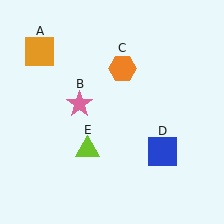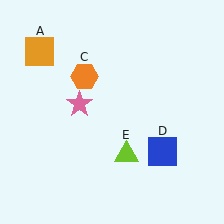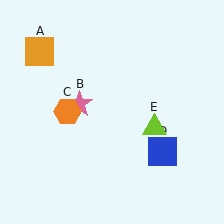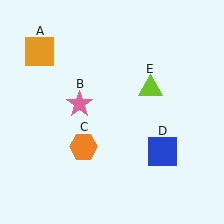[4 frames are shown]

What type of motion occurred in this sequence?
The orange hexagon (object C), lime triangle (object E) rotated counterclockwise around the center of the scene.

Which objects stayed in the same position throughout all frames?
Orange square (object A) and pink star (object B) and blue square (object D) remained stationary.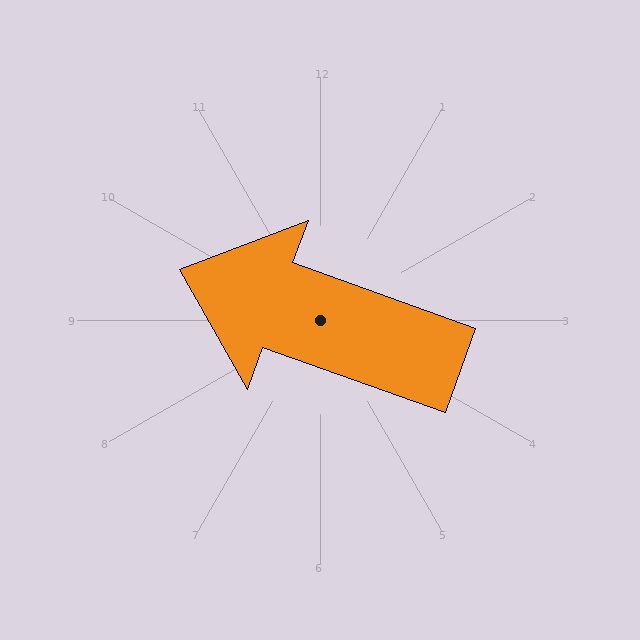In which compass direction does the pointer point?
West.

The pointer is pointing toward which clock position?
Roughly 10 o'clock.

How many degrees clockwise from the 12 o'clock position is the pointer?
Approximately 290 degrees.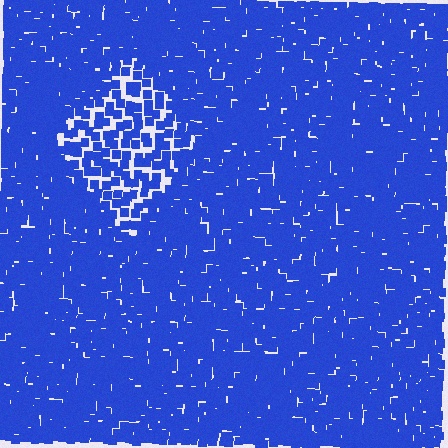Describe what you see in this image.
The image contains small blue elements arranged at two different densities. A diamond-shaped region is visible where the elements are less densely packed than the surrounding area.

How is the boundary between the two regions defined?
The boundary is defined by a change in element density (approximately 2.0x ratio). All elements are the same color, size, and shape.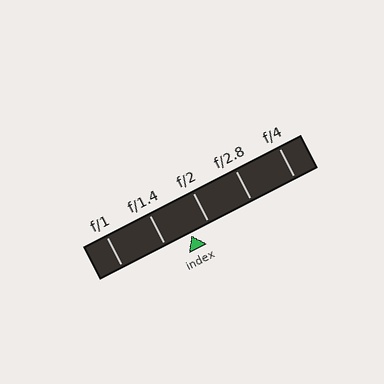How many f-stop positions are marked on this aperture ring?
There are 5 f-stop positions marked.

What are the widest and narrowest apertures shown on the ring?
The widest aperture shown is f/1 and the narrowest is f/4.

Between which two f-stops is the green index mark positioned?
The index mark is between f/1.4 and f/2.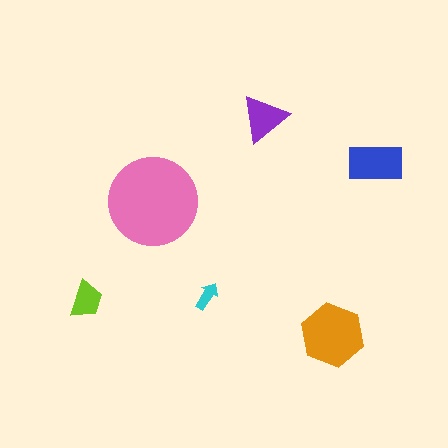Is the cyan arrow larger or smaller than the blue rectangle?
Smaller.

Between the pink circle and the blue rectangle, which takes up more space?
The pink circle.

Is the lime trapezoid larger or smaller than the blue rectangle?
Smaller.